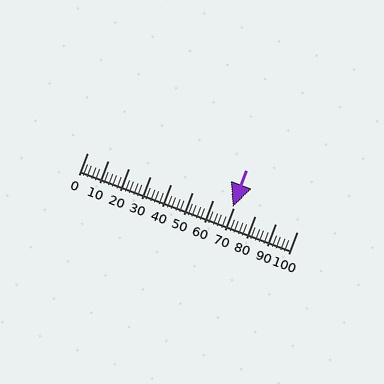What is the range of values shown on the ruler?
The ruler shows values from 0 to 100.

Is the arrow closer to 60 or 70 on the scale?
The arrow is closer to 70.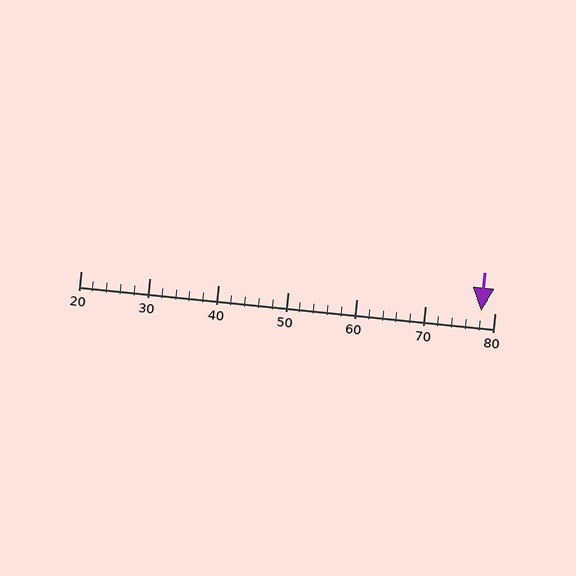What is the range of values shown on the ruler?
The ruler shows values from 20 to 80.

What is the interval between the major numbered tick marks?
The major tick marks are spaced 10 units apart.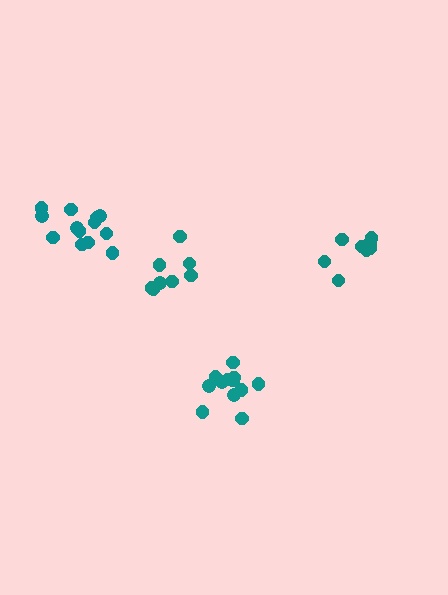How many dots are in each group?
Group 1: 8 dots, Group 2: 13 dots, Group 3: 12 dots, Group 4: 8 dots (41 total).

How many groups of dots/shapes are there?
There are 4 groups.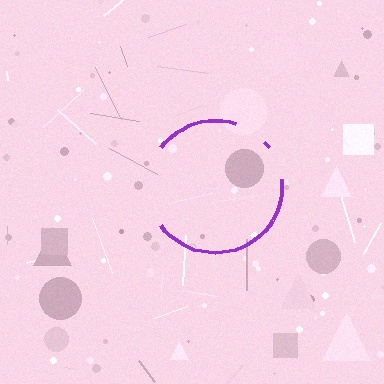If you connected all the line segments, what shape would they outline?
They would outline a circle.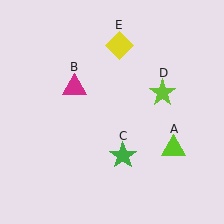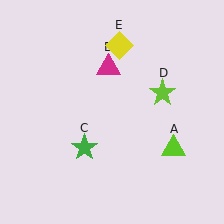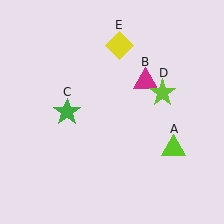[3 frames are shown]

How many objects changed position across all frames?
2 objects changed position: magenta triangle (object B), green star (object C).